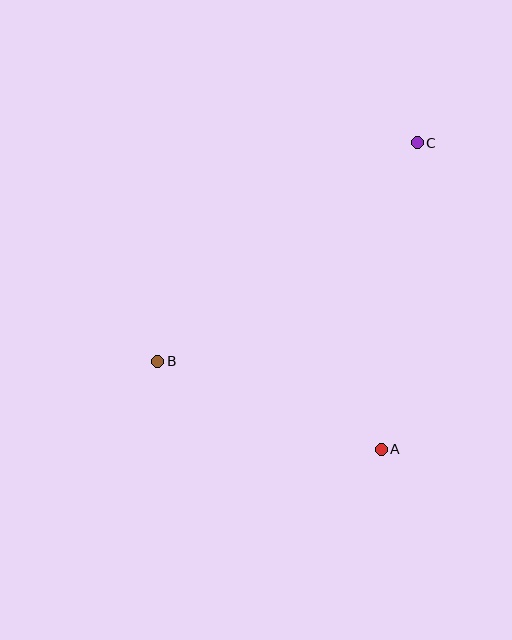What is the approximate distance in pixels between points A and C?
The distance between A and C is approximately 308 pixels.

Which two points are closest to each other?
Points A and B are closest to each other.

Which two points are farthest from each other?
Points B and C are farthest from each other.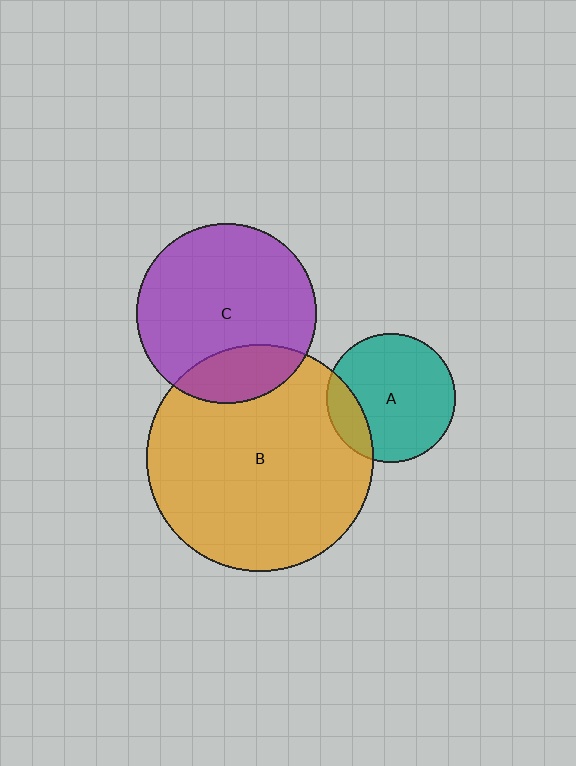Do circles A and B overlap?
Yes.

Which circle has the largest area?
Circle B (orange).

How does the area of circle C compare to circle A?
Approximately 1.9 times.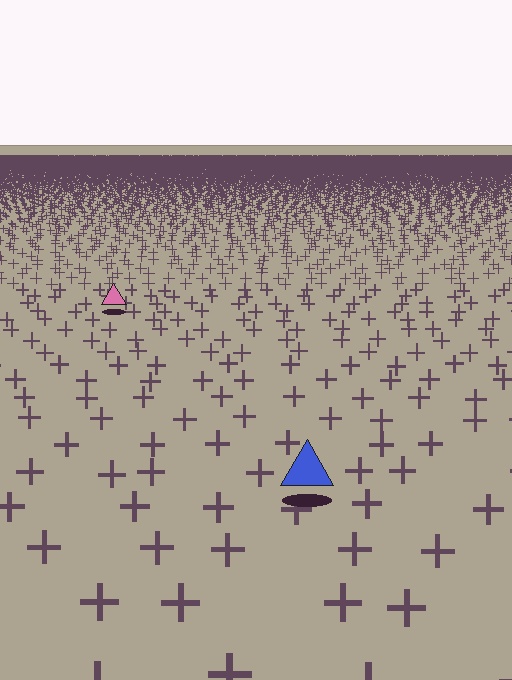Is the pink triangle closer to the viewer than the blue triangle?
No. The blue triangle is closer — you can tell from the texture gradient: the ground texture is coarser near it.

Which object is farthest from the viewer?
The pink triangle is farthest from the viewer. It appears smaller and the ground texture around it is denser.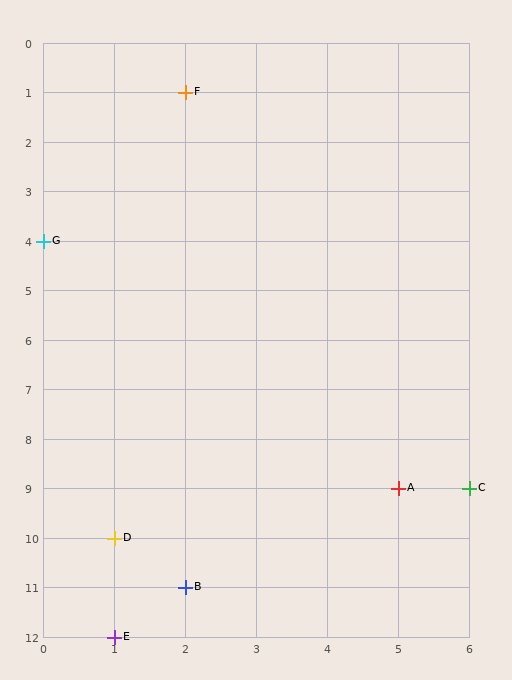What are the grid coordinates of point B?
Point B is at grid coordinates (2, 11).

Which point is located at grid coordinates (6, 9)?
Point C is at (6, 9).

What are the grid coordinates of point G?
Point G is at grid coordinates (0, 4).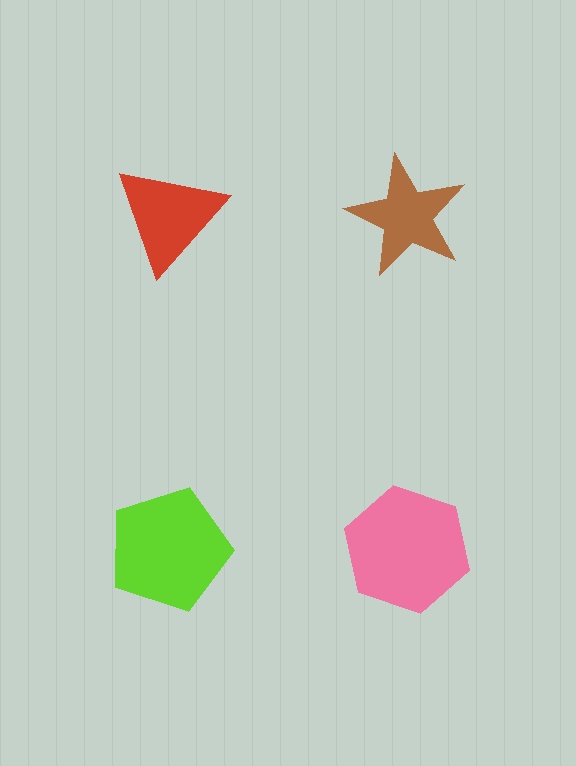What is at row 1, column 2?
A brown star.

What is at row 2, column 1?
A lime pentagon.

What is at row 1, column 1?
A red triangle.